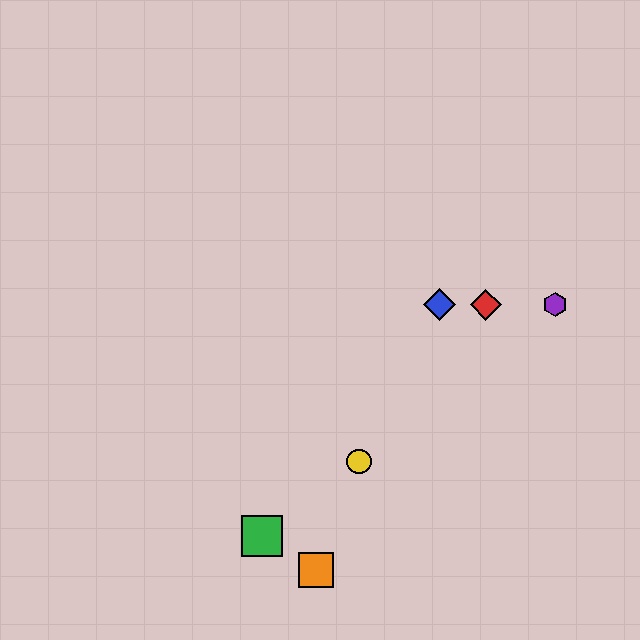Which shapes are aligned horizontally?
The red diamond, the blue diamond, the purple hexagon are aligned horizontally.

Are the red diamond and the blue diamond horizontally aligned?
Yes, both are at y≈305.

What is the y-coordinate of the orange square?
The orange square is at y≈570.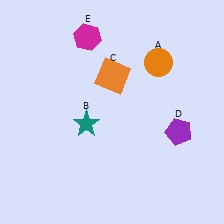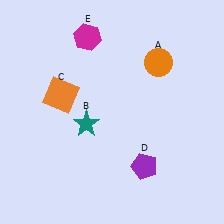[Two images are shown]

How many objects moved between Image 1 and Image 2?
2 objects moved between the two images.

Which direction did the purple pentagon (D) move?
The purple pentagon (D) moved left.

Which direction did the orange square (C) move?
The orange square (C) moved left.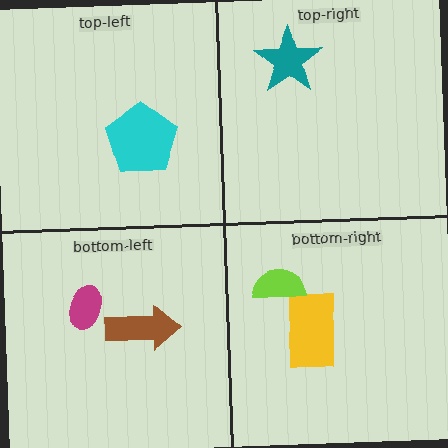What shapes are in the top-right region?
The teal star.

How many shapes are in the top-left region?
1.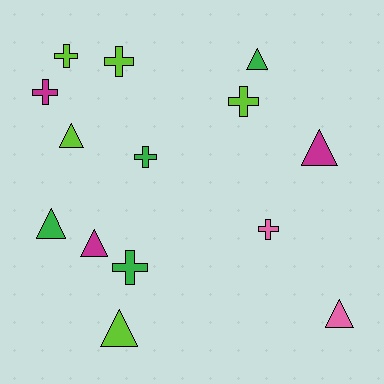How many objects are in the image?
There are 14 objects.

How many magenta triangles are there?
There are 2 magenta triangles.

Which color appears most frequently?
Lime, with 5 objects.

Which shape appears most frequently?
Triangle, with 7 objects.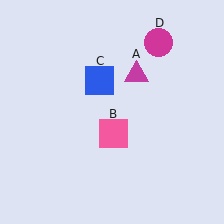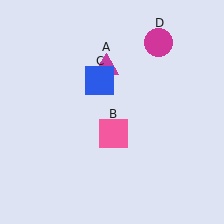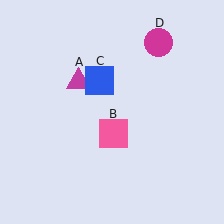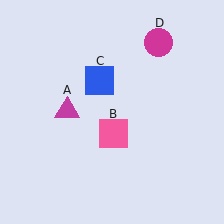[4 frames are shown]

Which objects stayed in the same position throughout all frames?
Pink square (object B) and blue square (object C) and magenta circle (object D) remained stationary.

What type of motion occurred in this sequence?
The magenta triangle (object A) rotated counterclockwise around the center of the scene.